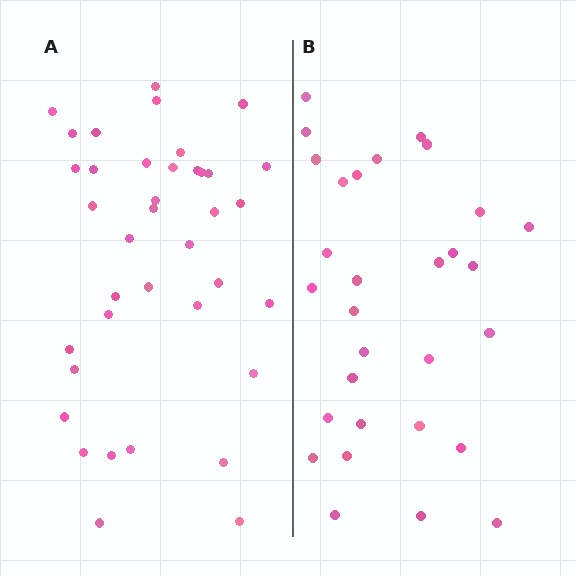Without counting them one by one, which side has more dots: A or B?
Region A (the left region) has more dots.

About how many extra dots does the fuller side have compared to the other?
Region A has roughly 8 or so more dots than region B.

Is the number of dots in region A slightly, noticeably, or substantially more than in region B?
Region A has noticeably more, but not dramatically so. The ratio is roughly 1.3 to 1.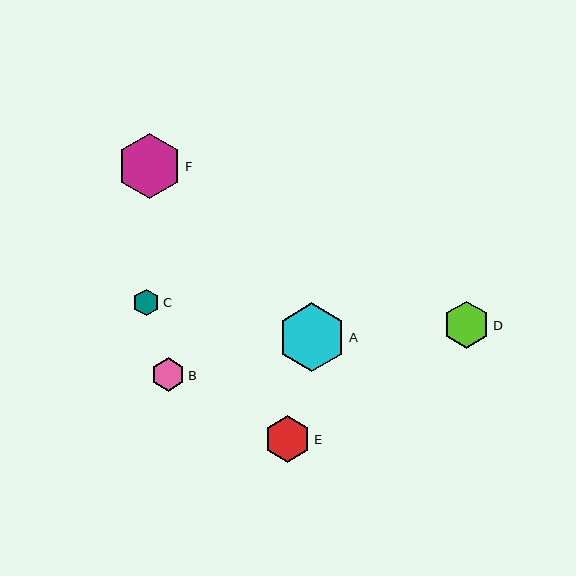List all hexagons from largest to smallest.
From largest to smallest: A, F, D, E, B, C.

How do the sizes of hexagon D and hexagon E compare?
Hexagon D and hexagon E are approximately the same size.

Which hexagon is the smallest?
Hexagon C is the smallest with a size of approximately 27 pixels.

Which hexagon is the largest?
Hexagon A is the largest with a size of approximately 69 pixels.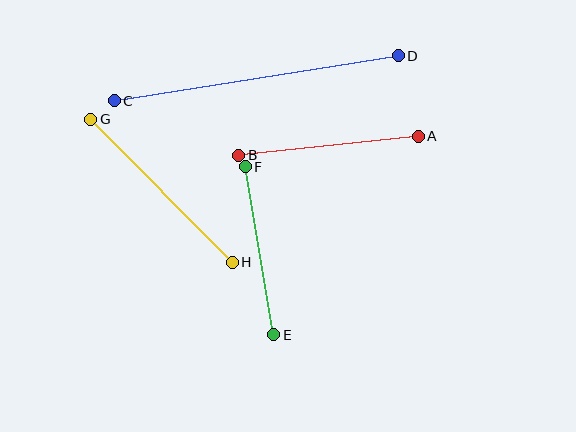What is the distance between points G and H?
The distance is approximately 201 pixels.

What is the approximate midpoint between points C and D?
The midpoint is at approximately (256, 78) pixels.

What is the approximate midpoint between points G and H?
The midpoint is at approximately (161, 191) pixels.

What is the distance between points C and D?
The distance is approximately 288 pixels.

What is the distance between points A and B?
The distance is approximately 181 pixels.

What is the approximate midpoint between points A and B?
The midpoint is at approximately (329, 146) pixels.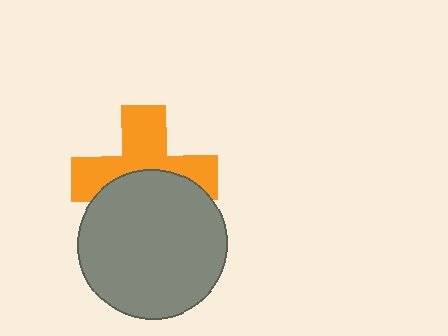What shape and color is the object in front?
The object in front is a gray circle.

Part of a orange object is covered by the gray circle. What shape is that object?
It is a cross.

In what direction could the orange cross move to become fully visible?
The orange cross could move up. That would shift it out from behind the gray circle entirely.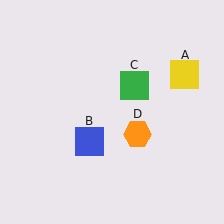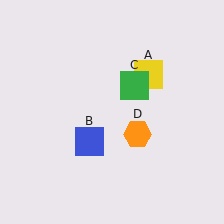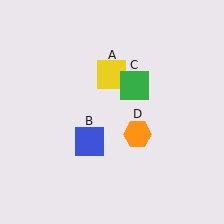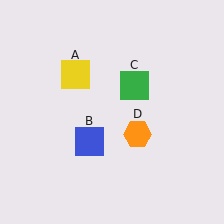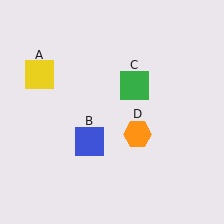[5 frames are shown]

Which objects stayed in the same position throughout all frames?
Blue square (object B) and green square (object C) and orange hexagon (object D) remained stationary.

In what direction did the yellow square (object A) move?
The yellow square (object A) moved left.